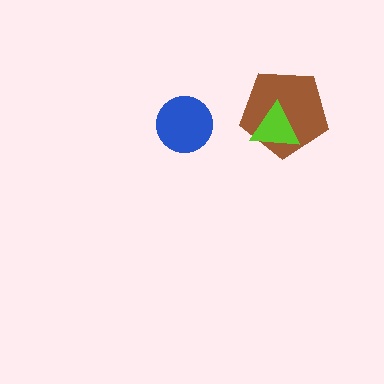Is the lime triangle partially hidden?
No, no other shape covers it.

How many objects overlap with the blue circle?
0 objects overlap with the blue circle.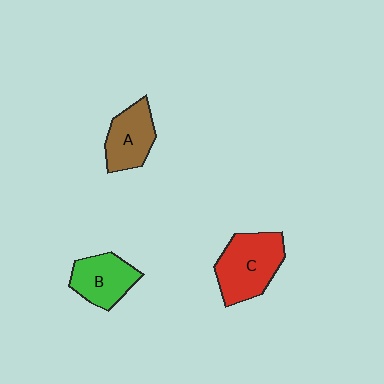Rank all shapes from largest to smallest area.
From largest to smallest: C (red), B (green), A (brown).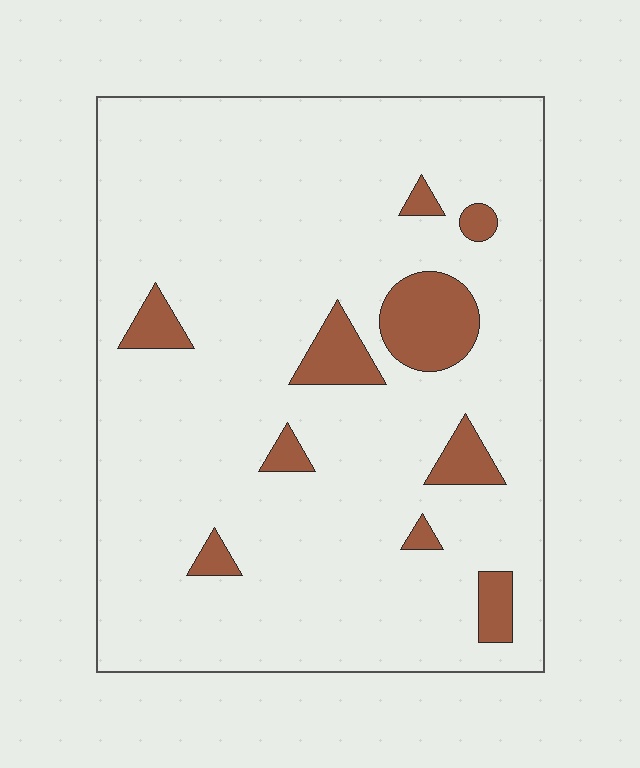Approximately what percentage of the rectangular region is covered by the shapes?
Approximately 10%.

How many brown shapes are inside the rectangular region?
10.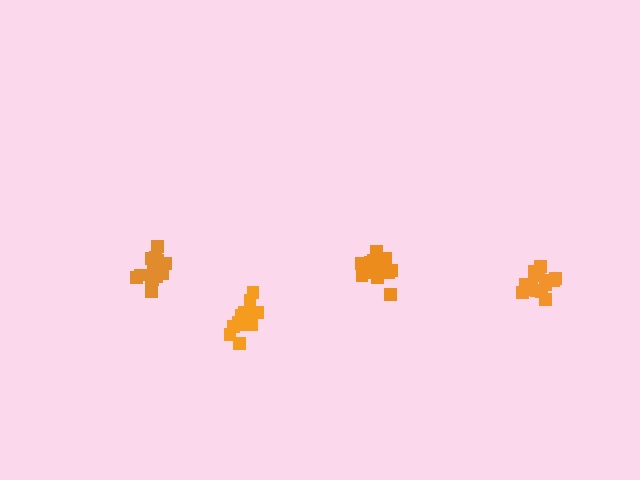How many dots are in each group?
Group 1: 18 dots, Group 2: 14 dots, Group 3: 17 dots, Group 4: 15 dots (64 total).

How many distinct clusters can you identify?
There are 4 distinct clusters.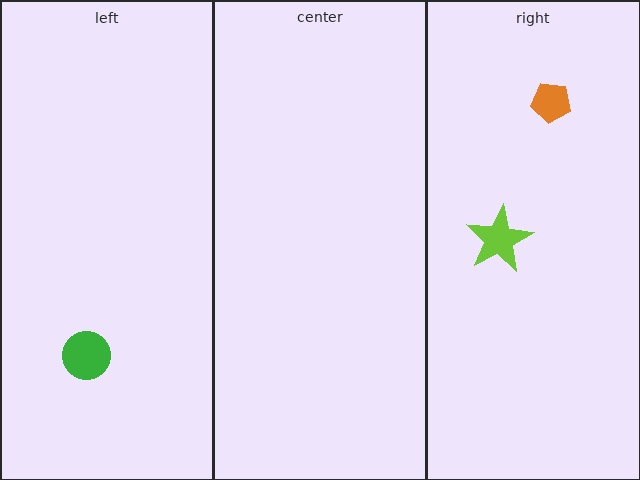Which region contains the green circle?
The left region.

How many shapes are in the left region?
1.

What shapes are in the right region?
The lime star, the orange pentagon.